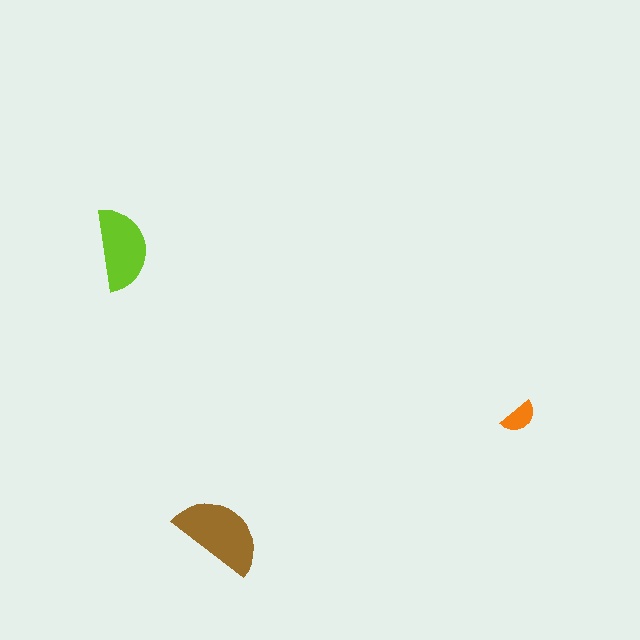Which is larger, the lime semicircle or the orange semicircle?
The lime one.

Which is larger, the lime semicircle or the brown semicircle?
The brown one.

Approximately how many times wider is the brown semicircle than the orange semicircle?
About 2.5 times wider.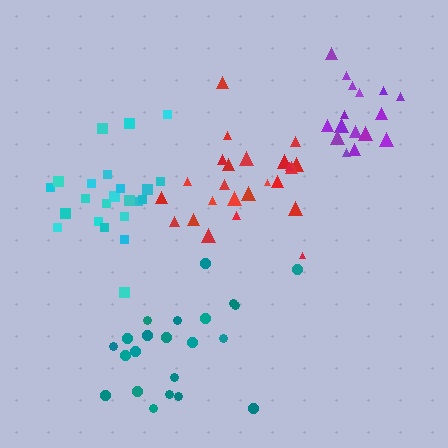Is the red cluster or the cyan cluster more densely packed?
Cyan.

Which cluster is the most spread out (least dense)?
Teal.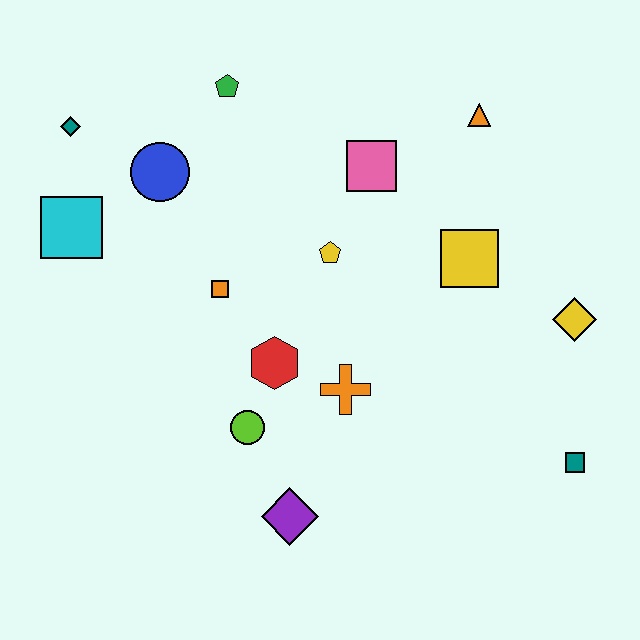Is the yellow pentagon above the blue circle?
No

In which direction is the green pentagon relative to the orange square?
The green pentagon is above the orange square.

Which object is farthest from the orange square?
The teal square is farthest from the orange square.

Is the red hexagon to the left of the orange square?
No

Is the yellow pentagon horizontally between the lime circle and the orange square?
No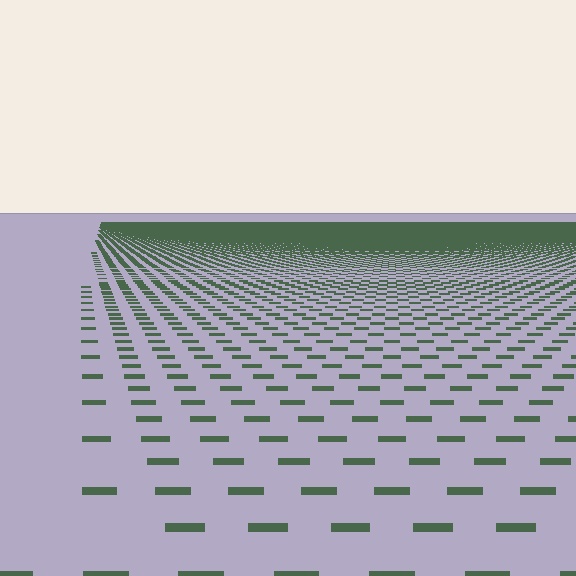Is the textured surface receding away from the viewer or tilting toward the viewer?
The surface is receding away from the viewer. Texture elements get smaller and denser toward the top.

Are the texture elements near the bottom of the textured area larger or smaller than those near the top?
Larger. Near the bottom, elements are closer to the viewer and appear at a bigger on-screen size.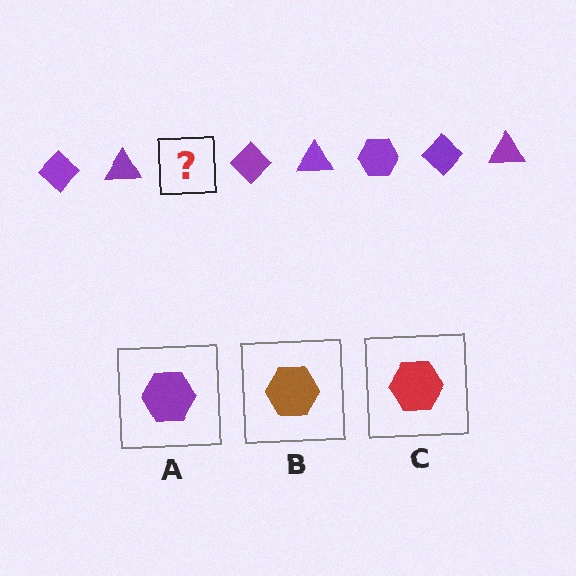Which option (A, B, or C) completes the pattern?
A.